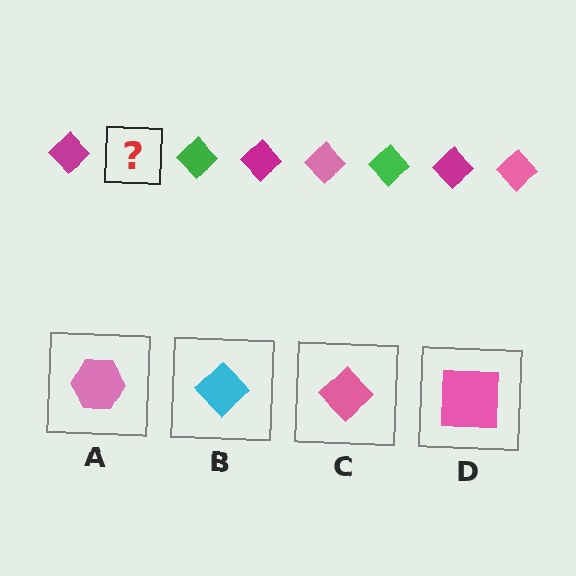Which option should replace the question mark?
Option C.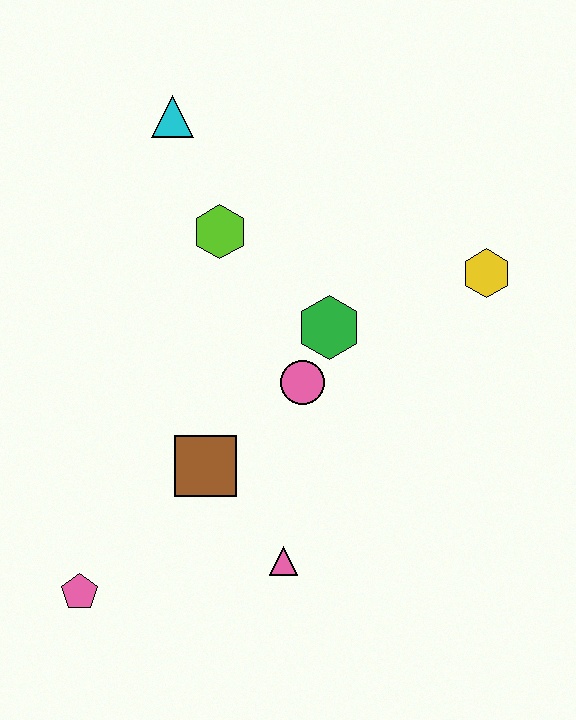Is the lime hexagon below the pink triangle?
No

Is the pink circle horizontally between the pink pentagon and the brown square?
No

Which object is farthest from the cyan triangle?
The pink pentagon is farthest from the cyan triangle.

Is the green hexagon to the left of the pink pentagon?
No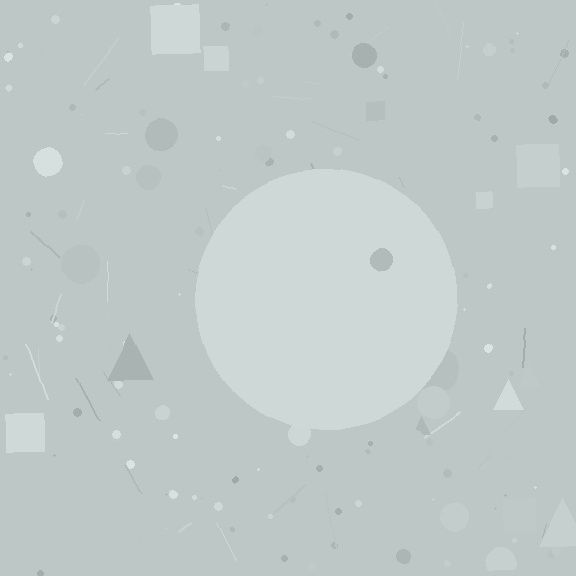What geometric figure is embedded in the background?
A circle is embedded in the background.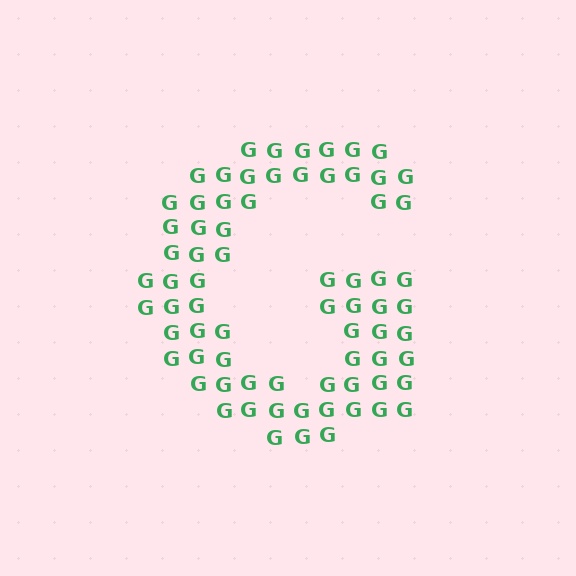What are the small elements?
The small elements are letter G's.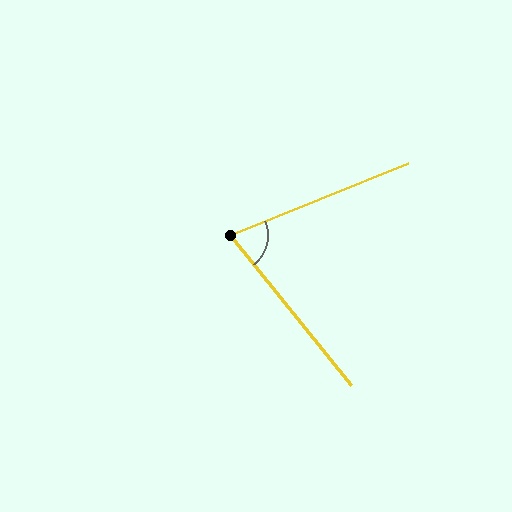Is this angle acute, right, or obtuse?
It is acute.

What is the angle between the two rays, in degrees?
Approximately 73 degrees.